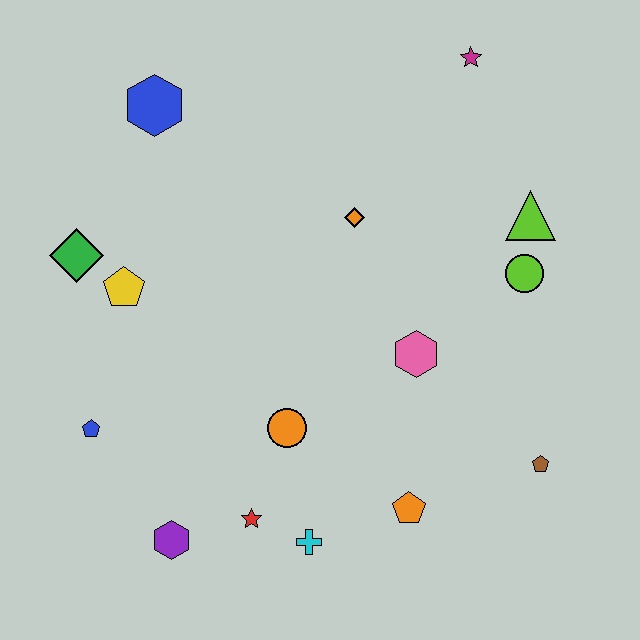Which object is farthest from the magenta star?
The purple hexagon is farthest from the magenta star.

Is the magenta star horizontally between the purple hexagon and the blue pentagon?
No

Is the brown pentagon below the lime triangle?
Yes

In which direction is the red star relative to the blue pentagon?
The red star is to the right of the blue pentagon.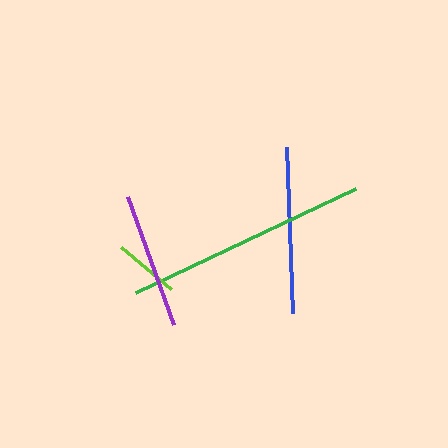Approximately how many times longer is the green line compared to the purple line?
The green line is approximately 1.8 times the length of the purple line.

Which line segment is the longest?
The green line is the longest at approximately 243 pixels.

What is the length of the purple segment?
The purple segment is approximately 136 pixels long.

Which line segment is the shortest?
The lime line is the shortest at approximately 66 pixels.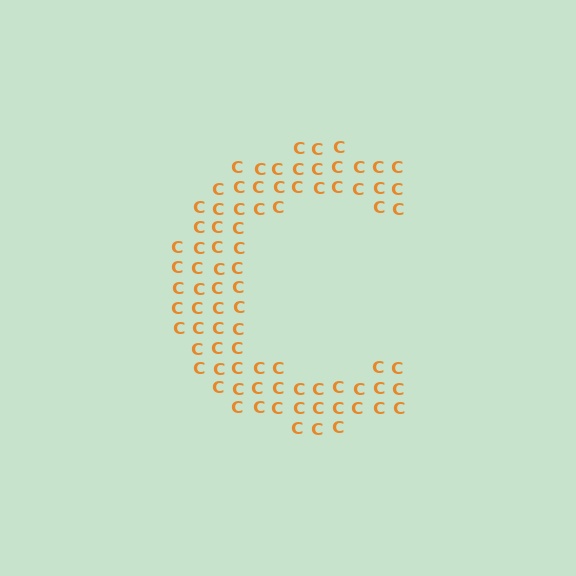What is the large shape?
The large shape is the letter C.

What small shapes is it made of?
It is made of small letter C's.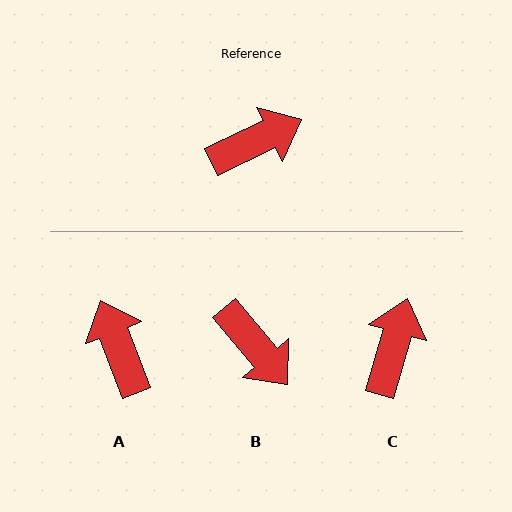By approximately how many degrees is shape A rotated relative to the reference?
Approximately 87 degrees counter-clockwise.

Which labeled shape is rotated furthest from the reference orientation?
A, about 87 degrees away.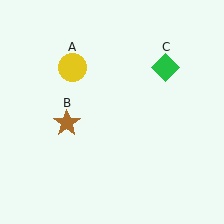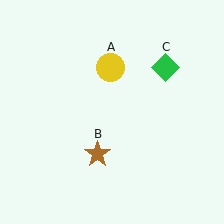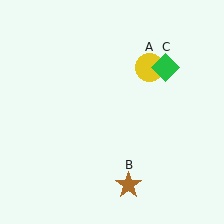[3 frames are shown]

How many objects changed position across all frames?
2 objects changed position: yellow circle (object A), brown star (object B).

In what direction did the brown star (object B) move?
The brown star (object B) moved down and to the right.